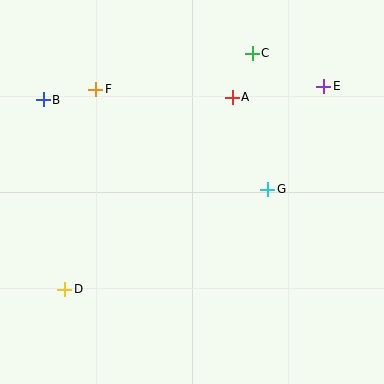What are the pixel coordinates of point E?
Point E is at (324, 86).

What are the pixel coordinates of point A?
Point A is at (232, 97).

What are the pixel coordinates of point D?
Point D is at (65, 289).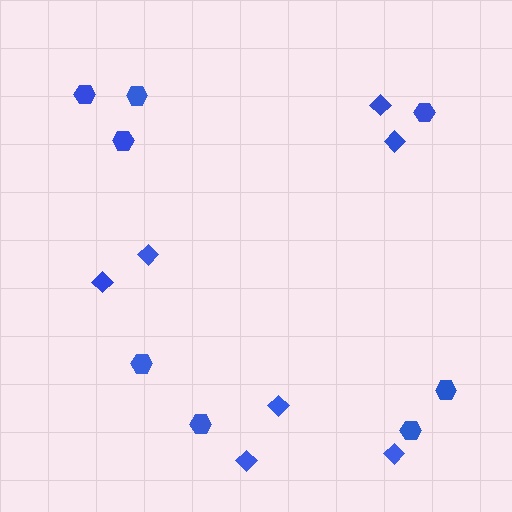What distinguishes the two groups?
There are 2 groups: one group of hexagons (8) and one group of diamonds (7).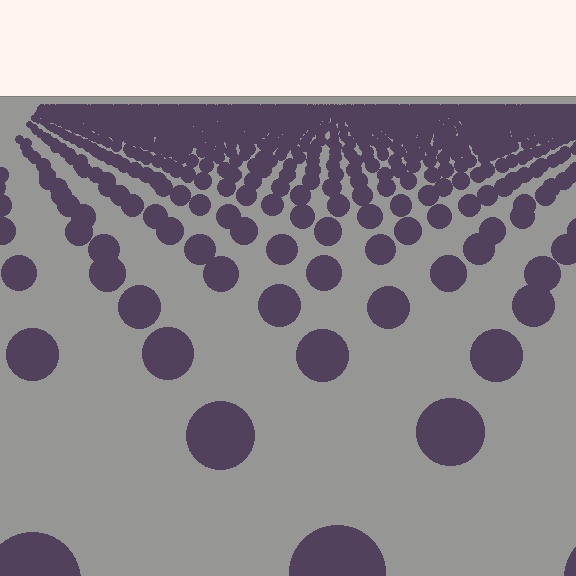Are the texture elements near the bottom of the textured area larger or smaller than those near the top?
Larger. Near the bottom, elements are closer to the viewer and appear at a bigger on-screen size.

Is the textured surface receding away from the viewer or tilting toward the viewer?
The surface is receding away from the viewer. Texture elements get smaller and denser toward the top.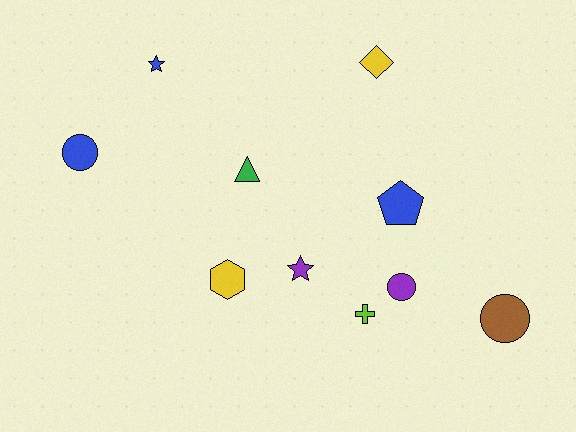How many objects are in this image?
There are 10 objects.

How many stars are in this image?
There are 2 stars.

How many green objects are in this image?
There is 1 green object.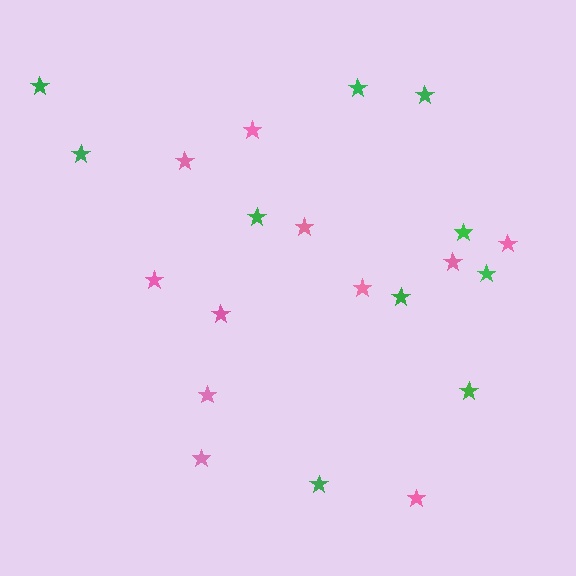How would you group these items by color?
There are 2 groups: one group of green stars (10) and one group of pink stars (11).